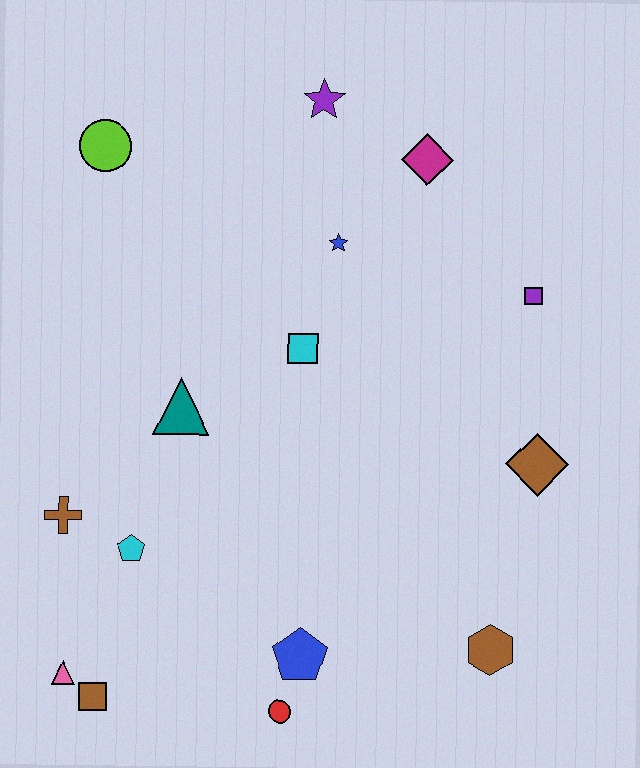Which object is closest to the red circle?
The blue pentagon is closest to the red circle.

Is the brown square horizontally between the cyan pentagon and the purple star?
No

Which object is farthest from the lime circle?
The brown hexagon is farthest from the lime circle.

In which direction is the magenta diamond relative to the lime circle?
The magenta diamond is to the right of the lime circle.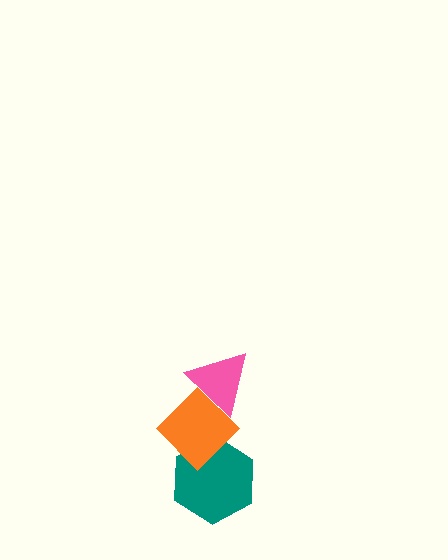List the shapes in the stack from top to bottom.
From top to bottom: the pink triangle, the orange diamond, the teal hexagon.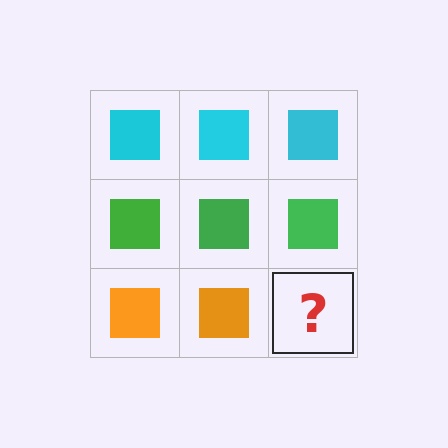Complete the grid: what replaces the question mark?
The question mark should be replaced with an orange square.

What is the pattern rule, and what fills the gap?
The rule is that each row has a consistent color. The gap should be filled with an orange square.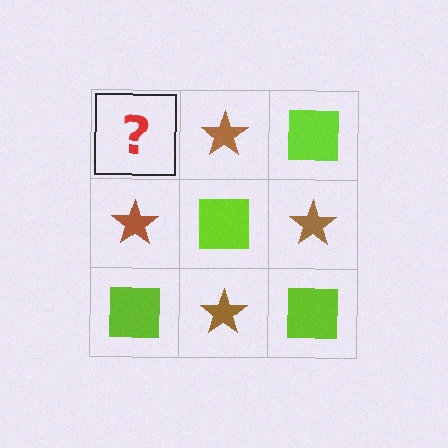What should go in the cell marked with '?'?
The missing cell should contain a lime square.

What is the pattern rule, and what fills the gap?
The rule is that it alternates lime square and brown star in a checkerboard pattern. The gap should be filled with a lime square.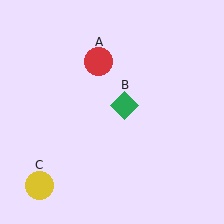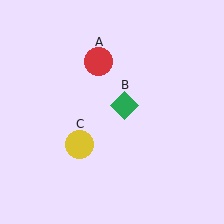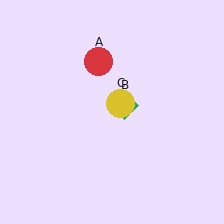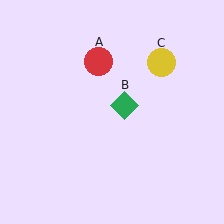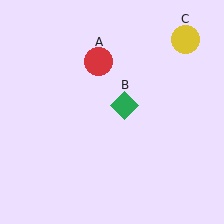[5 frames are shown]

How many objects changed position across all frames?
1 object changed position: yellow circle (object C).